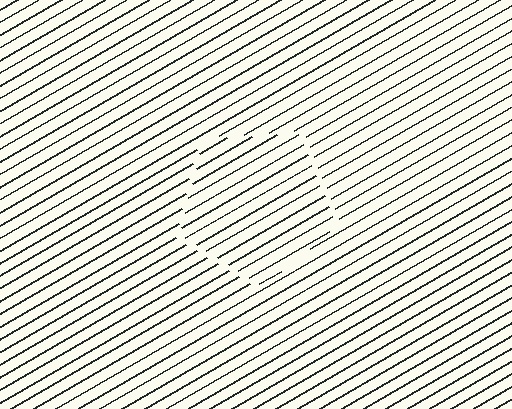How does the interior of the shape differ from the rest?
The interior of the shape contains the same grating, shifted by half a period — the contour is defined by the phase discontinuity where line-ends from the inner and outer gratings abut.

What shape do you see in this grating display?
An illusory pentagon. The interior of the shape contains the same grating, shifted by half a period — the contour is defined by the phase discontinuity where line-ends from the inner and outer gratings abut.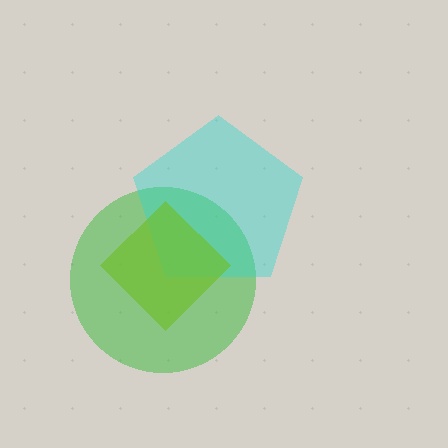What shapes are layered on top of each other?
The layered shapes are: a green circle, a cyan pentagon, a lime diamond.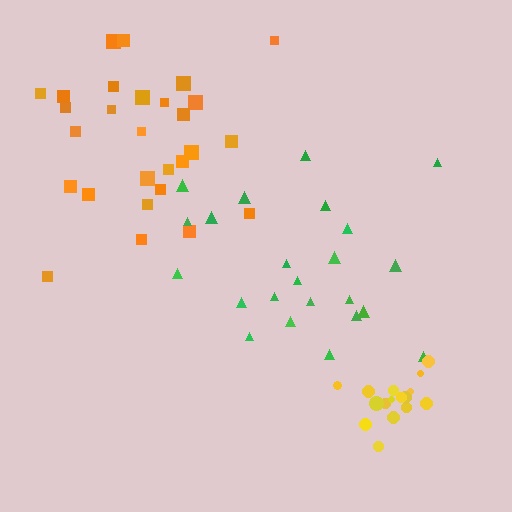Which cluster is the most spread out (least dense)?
Green.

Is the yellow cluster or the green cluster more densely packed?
Yellow.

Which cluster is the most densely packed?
Yellow.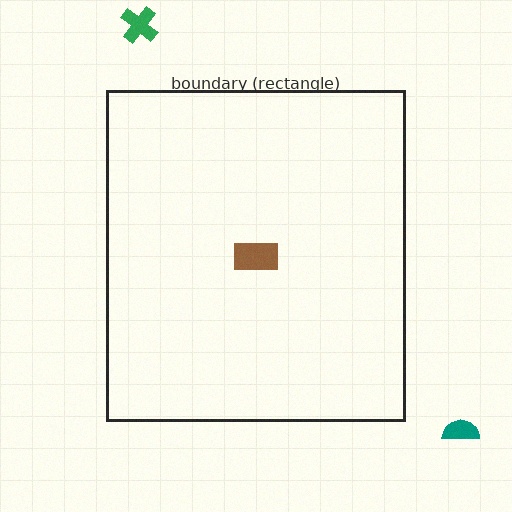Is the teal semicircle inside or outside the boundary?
Outside.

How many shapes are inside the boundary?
1 inside, 2 outside.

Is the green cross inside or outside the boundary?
Outside.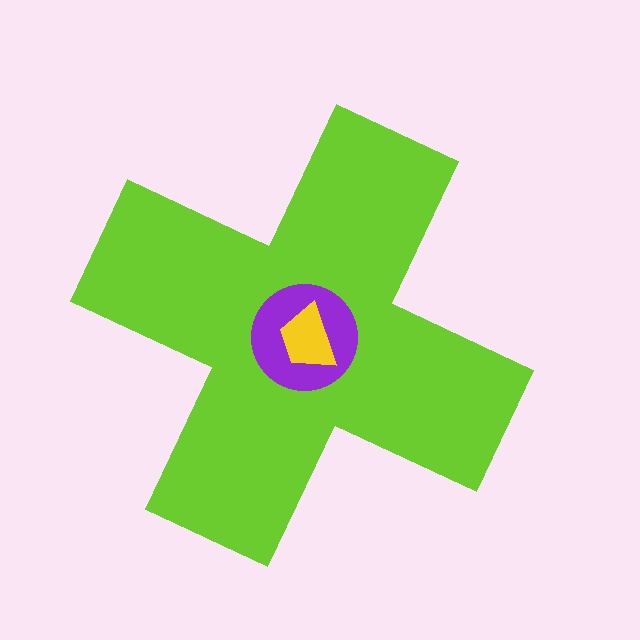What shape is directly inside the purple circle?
The yellow trapezoid.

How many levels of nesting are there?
3.